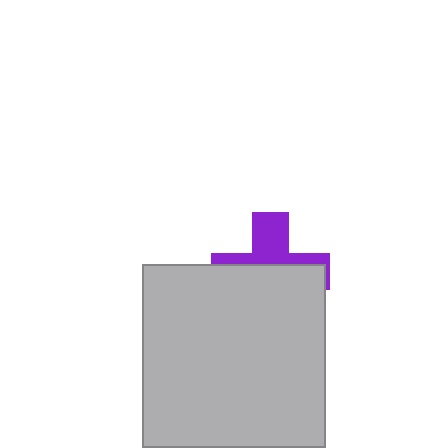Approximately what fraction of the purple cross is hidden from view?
Roughly 61% of the purple cross is hidden behind the light gray square.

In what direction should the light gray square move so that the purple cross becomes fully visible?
The light gray square should move down. That is the shortest direction to clear the overlap and leave the purple cross fully visible.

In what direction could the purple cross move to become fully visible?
The purple cross could move up. That would shift it out from behind the light gray square entirely.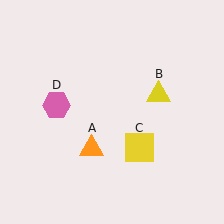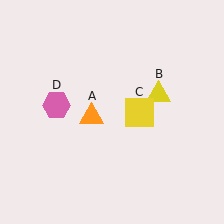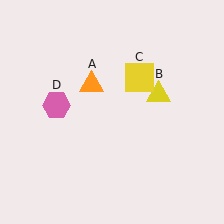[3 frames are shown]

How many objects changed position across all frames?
2 objects changed position: orange triangle (object A), yellow square (object C).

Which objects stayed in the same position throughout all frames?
Yellow triangle (object B) and pink hexagon (object D) remained stationary.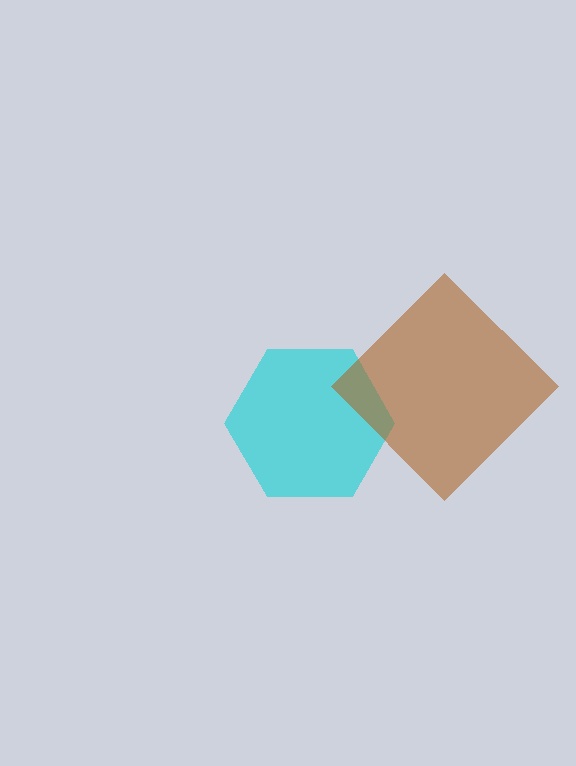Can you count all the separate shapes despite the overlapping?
Yes, there are 2 separate shapes.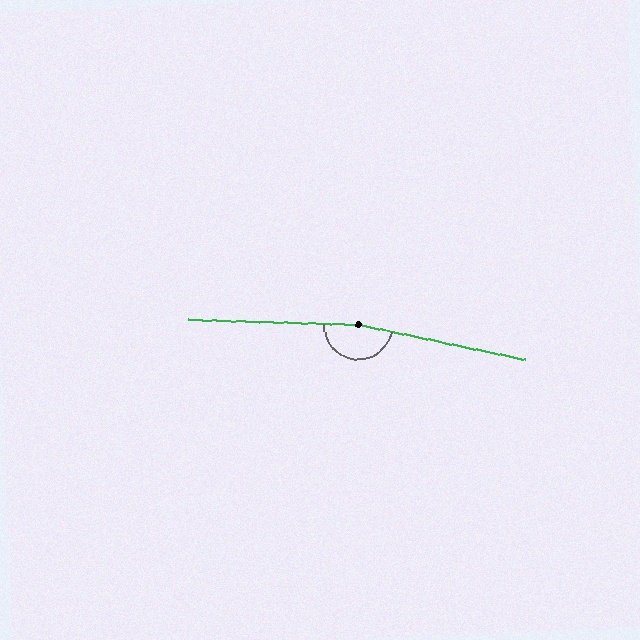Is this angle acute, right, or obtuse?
It is obtuse.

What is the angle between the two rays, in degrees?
Approximately 170 degrees.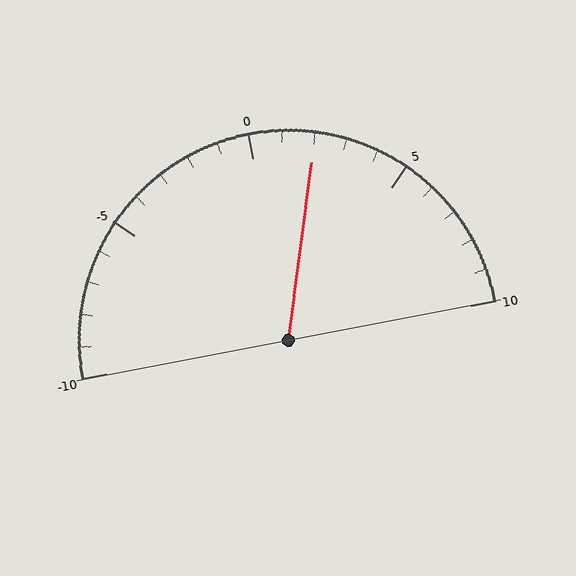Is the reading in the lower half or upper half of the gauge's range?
The reading is in the upper half of the range (-10 to 10).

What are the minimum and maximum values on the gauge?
The gauge ranges from -10 to 10.